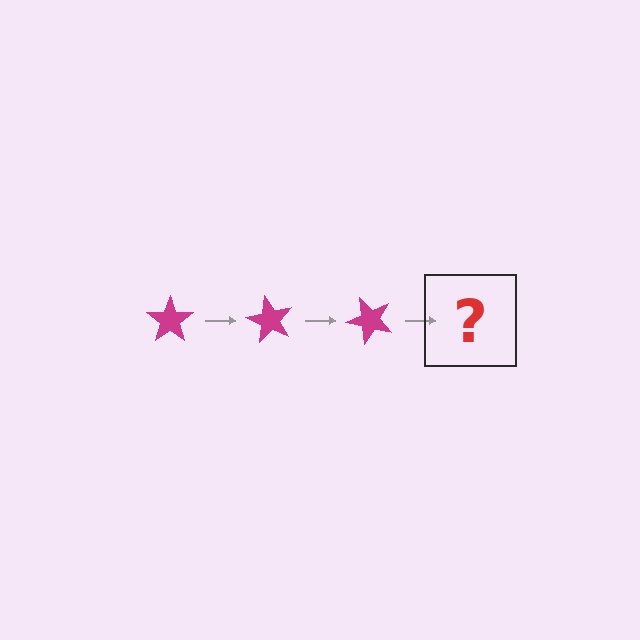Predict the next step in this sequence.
The next step is a magenta star rotated 180 degrees.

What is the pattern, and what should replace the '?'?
The pattern is that the star rotates 60 degrees each step. The '?' should be a magenta star rotated 180 degrees.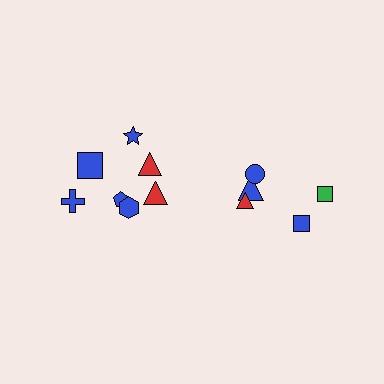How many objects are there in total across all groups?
There are 12 objects.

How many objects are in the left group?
There are 7 objects.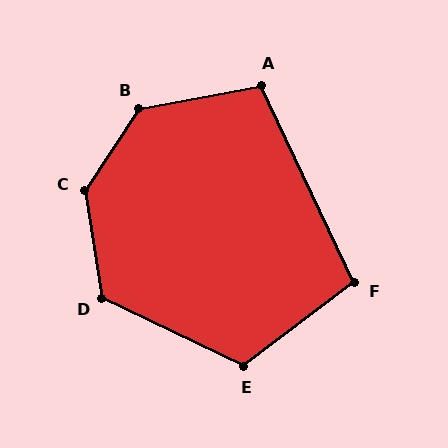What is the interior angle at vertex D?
Approximately 124 degrees (obtuse).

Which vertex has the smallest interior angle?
F, at approximately 102 degrees.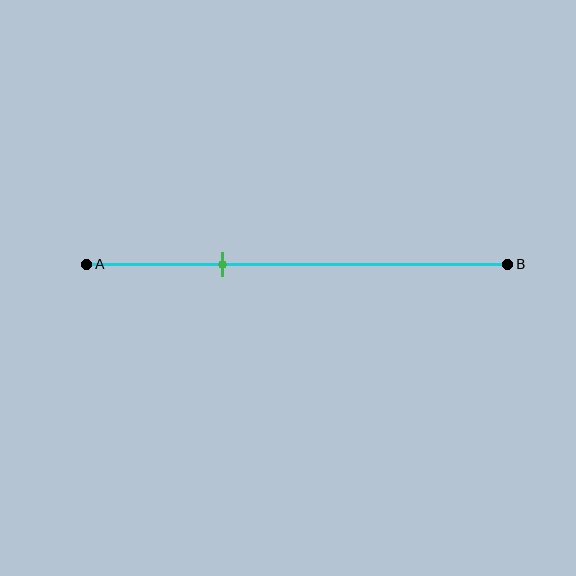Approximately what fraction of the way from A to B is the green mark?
The green mark is approximately 30% of the way from A to B.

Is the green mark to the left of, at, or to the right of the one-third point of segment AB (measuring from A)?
The green mark is approximately at the one-third point of segment AB.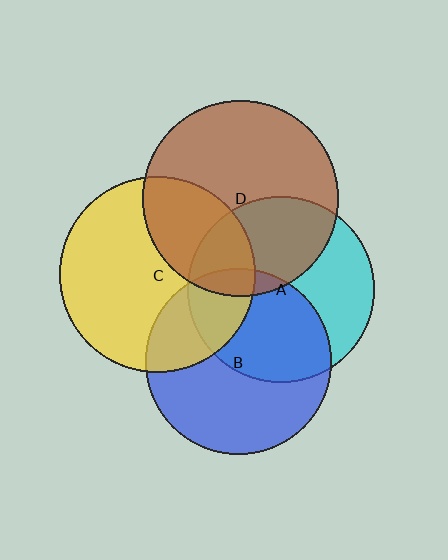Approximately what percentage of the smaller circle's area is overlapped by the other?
Approximately 40%.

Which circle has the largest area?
Circle C (yellow).